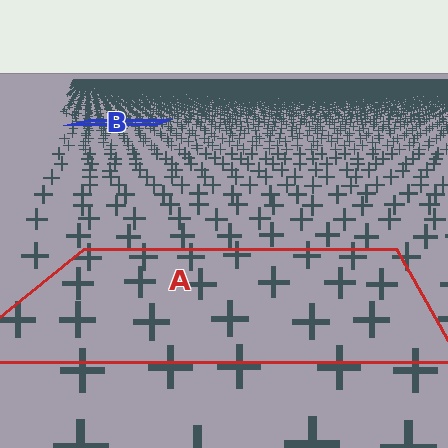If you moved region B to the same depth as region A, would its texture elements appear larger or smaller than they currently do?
They would appear larger. At a closer depth, the same texture elements are projected at a bigger on-screen size.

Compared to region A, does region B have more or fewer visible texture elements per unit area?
Region B has more texture elements per unit area — they are packed more densely because it is farther away.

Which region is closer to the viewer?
Region A is closer. The texture elements there are larger and more spread out.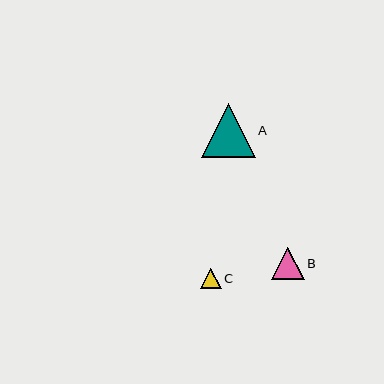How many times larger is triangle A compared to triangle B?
Triangle A is approximately 1.6 times the size of triangle B.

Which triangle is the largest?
Triangle A is the largest with a size of approximately 54 pixels.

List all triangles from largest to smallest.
From largest to smallest: A, B, C.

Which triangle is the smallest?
Triangle C is the smallest with a size of approximately 20 pixels.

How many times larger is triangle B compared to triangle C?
Triangle B is approximately 1.6 times the size of triangle C.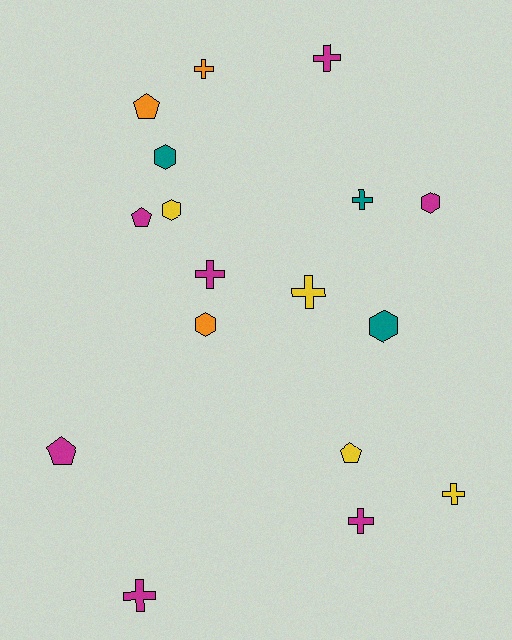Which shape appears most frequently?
Cross, with 8 objects.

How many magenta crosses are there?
There are 4 magenta crosses.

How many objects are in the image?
There are 17 objects.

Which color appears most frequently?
Magenta, with 7 objects.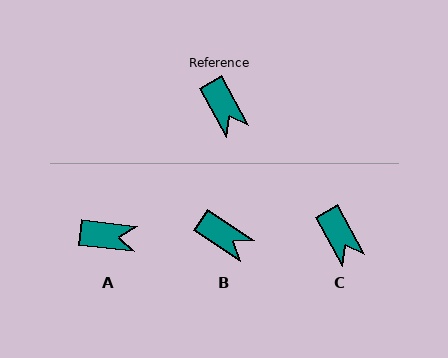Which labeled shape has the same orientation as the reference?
C.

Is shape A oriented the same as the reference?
No, it is off by about 54 degrees.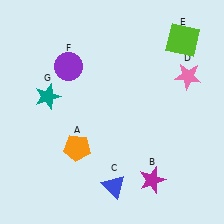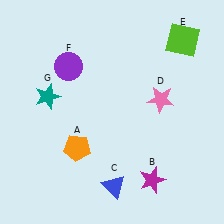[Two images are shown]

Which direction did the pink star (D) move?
The pink star (D) moved left.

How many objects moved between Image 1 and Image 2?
1 object moved between the two images.